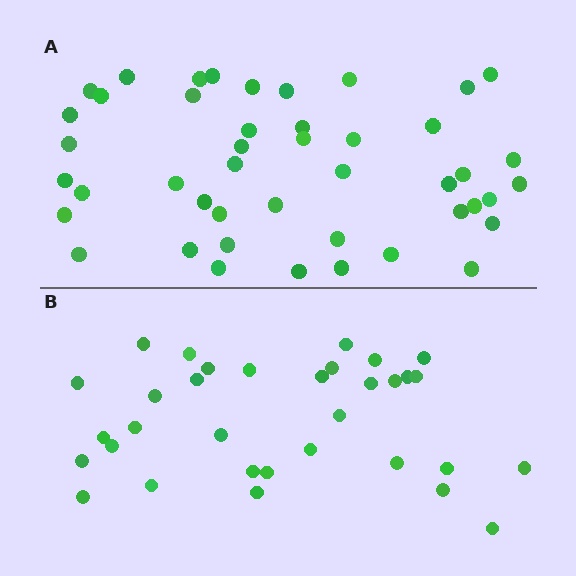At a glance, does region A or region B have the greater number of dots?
Region A (the top region) has more dots.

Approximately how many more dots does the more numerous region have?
Region A has roughly 12 or so more dots than region B.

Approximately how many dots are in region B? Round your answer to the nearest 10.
About 30 dots. (The exact count is 33, which rounds to 30.)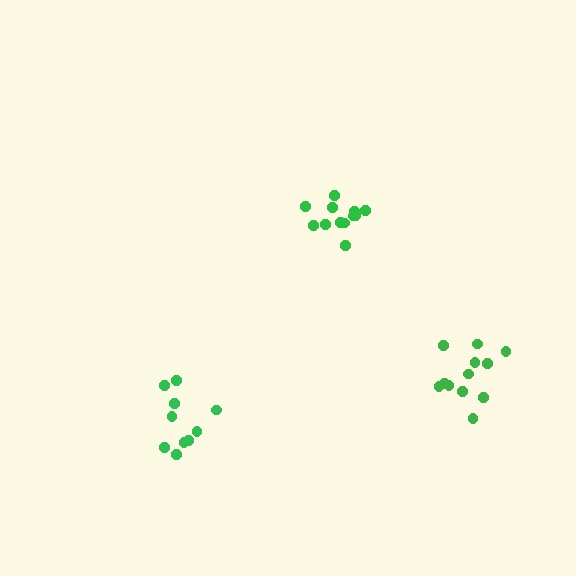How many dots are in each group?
Group 1: 10 dots, Group 2: 12 dots, Group 3: 12 dots (34 total).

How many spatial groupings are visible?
There are 3 spatial groupings.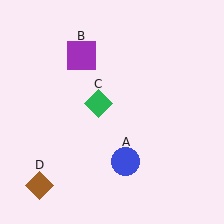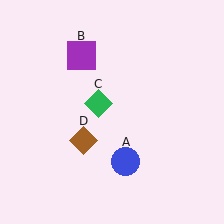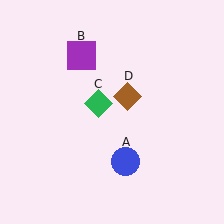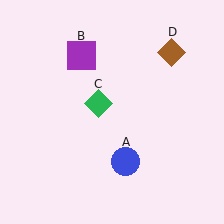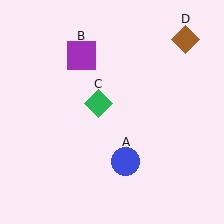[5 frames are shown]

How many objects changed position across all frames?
1 object changed position: brown diamond (object D).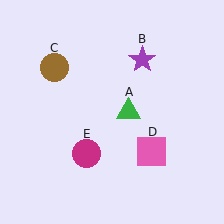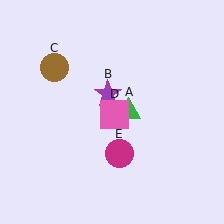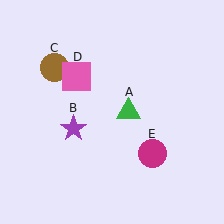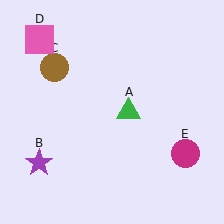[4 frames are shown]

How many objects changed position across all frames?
3 objects changed position: purple star (object B), pink square (object D), magenta circle (object E).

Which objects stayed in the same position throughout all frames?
Green triangle (object A) and brown circle (object C) remained stationary.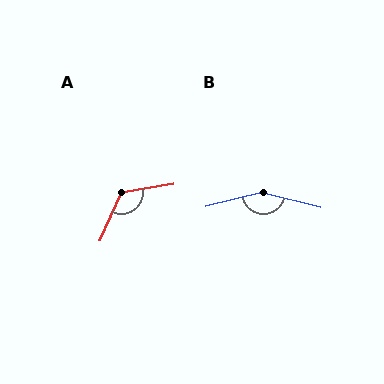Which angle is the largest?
B, at approximately 151 degrees.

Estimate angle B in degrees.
Approximately 151 degrees.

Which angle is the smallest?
A, at approximately 123 degrees.